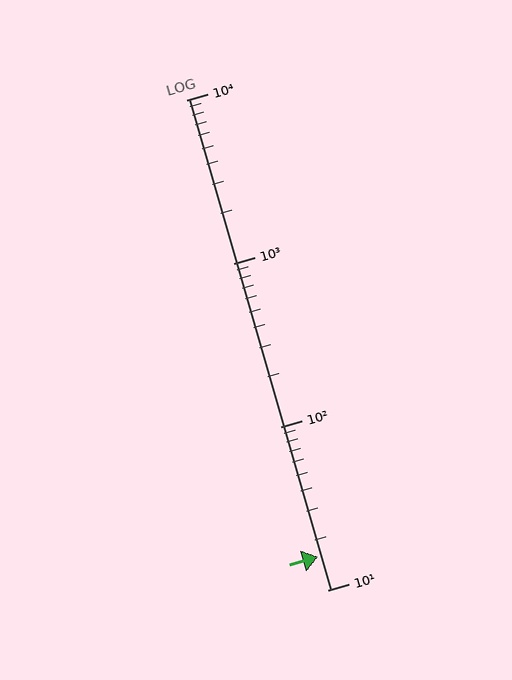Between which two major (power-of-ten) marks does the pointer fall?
The pointer is between 10 and 100.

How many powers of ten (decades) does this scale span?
The scale spans 3 decades, from 10 to 10000.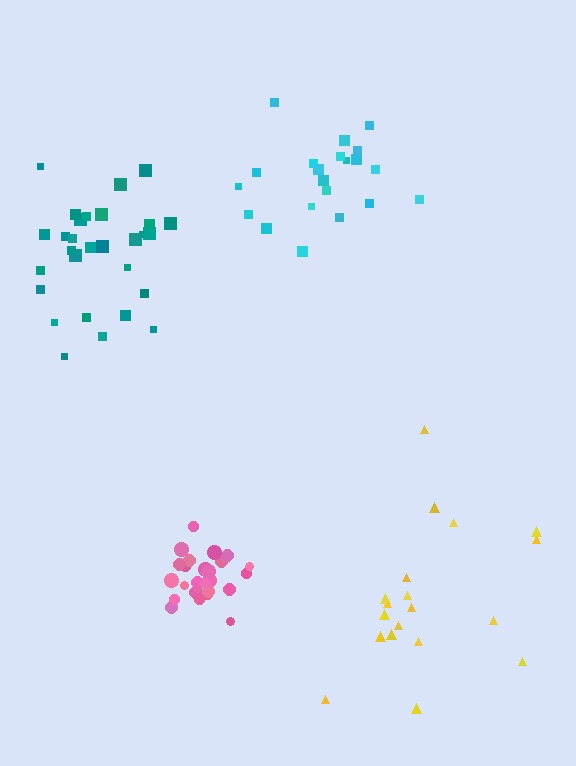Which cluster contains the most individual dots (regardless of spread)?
Teal (29).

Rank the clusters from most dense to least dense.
pink, cyan, teal, yellow.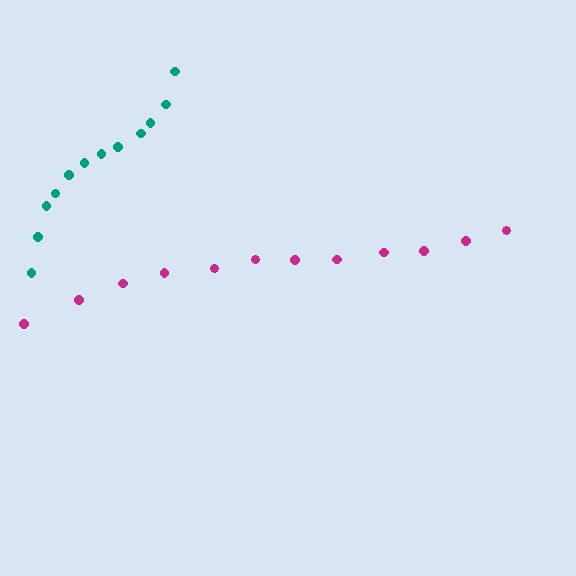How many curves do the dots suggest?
There are 2 distinct paths.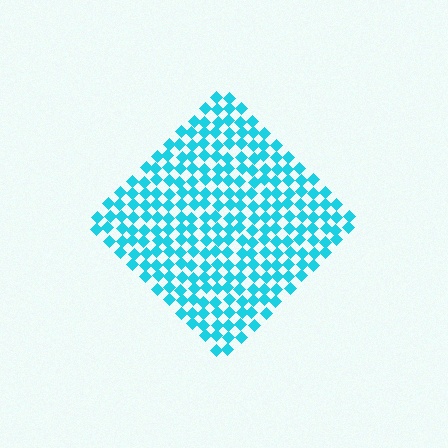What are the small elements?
The small elements are diamonds.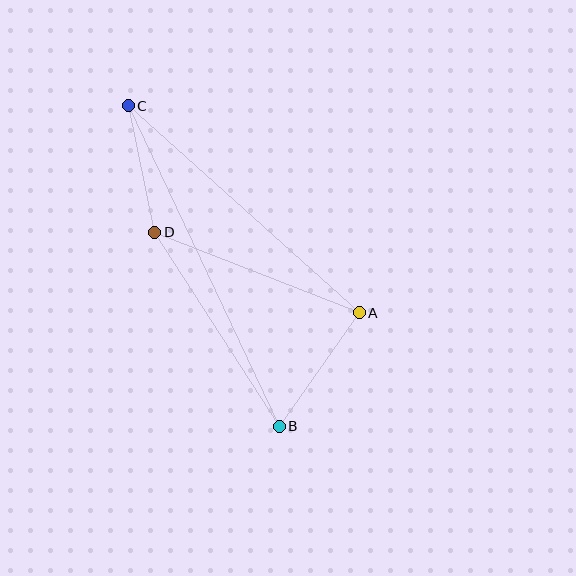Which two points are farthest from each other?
Points B and C are farthest from each other.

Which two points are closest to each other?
Points C and D are closest to each other.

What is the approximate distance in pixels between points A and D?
The distance between A and D is approximately 220 pixels.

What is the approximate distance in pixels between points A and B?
The distance between A and B is approximately 139 pixels.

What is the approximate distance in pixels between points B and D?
The distance between B and D is approximately 231 pixels.